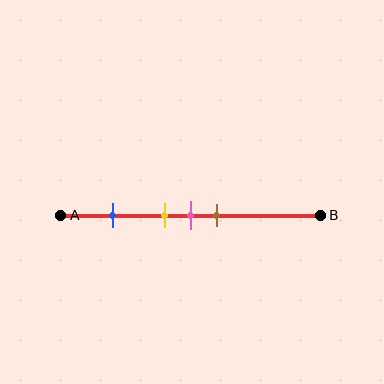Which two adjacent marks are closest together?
The yellow and pink marks are the closest adjacent pair.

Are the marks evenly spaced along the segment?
No, the marks are not evenly spaced.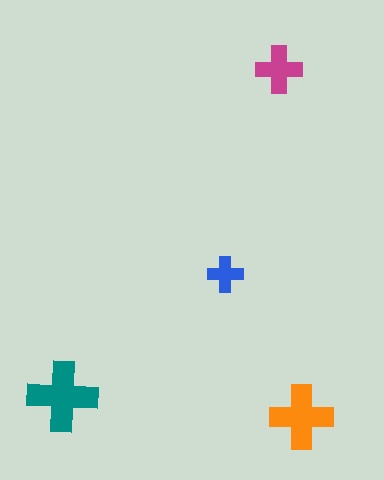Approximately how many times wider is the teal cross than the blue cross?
About 2 times wider.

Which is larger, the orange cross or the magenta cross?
The orange one.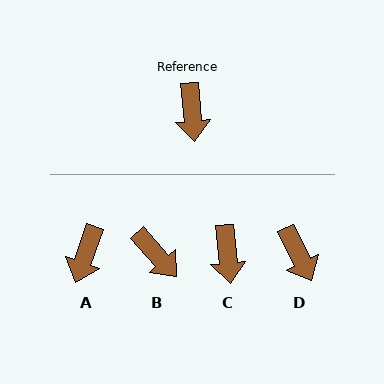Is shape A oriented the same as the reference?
No, it is off by about 25 degrees.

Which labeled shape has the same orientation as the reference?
C.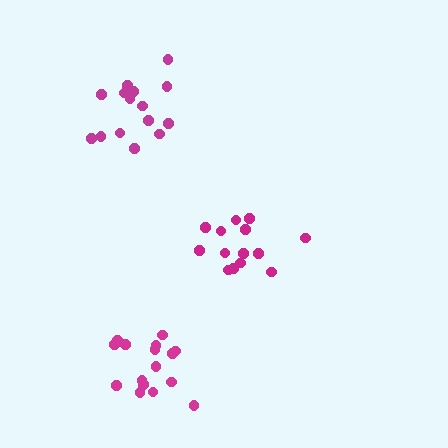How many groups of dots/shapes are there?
There are 3 groups.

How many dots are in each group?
Group 1: 15 dots, Group 2: 16 dots, Group 3: 14 dots (45 total).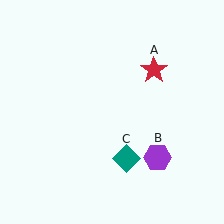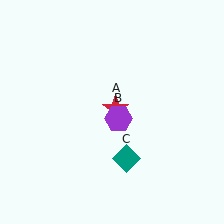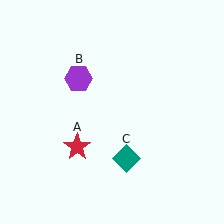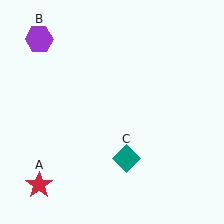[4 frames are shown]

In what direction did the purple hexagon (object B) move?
The purple hexagon (object B) moved up and to the left.